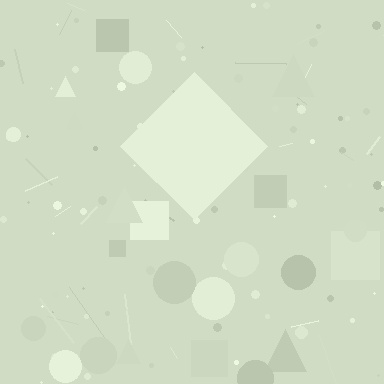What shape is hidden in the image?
A diamond is hidden in the image.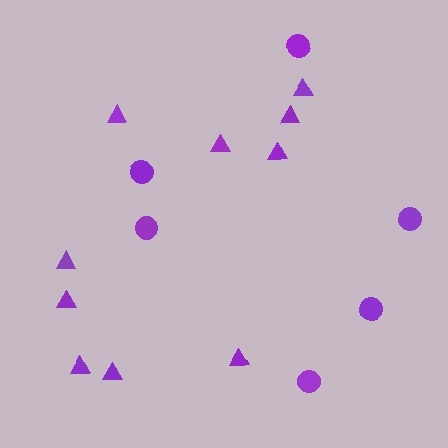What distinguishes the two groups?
There are 2 groups: one group of circles (6) and one group of triangles (10).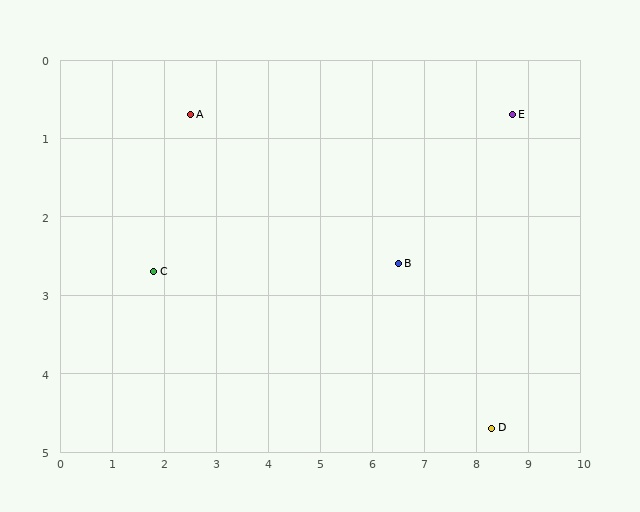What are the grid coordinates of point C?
Point C is at approximately (1.8, 2.7).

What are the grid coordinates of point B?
Point B is at approximately (6.5, 2.6).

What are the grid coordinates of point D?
Point D is at approximately (8.3, 4.7).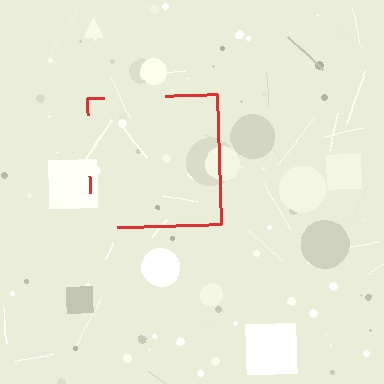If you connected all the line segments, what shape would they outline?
They would outline a square.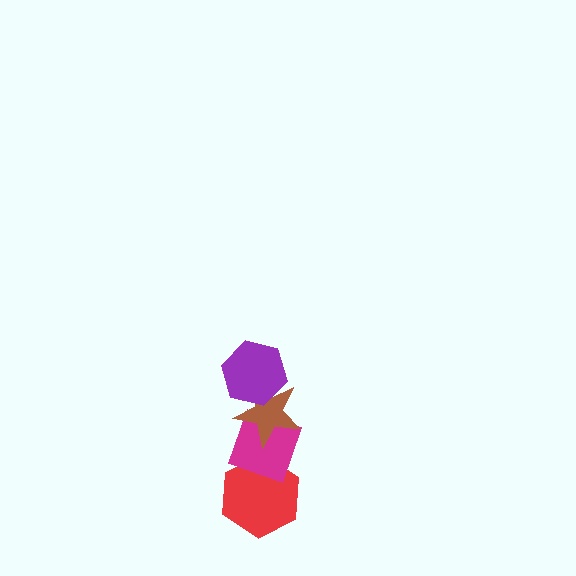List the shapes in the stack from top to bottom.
From top to bottom: the purple hexagon, the brown star, the magenta diamond, the red hexagon.